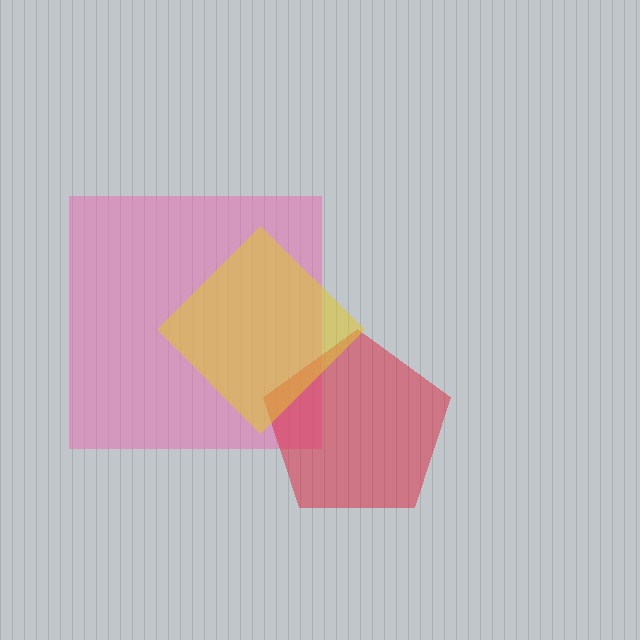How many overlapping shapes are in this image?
There are 3 overlapping shapes in the image.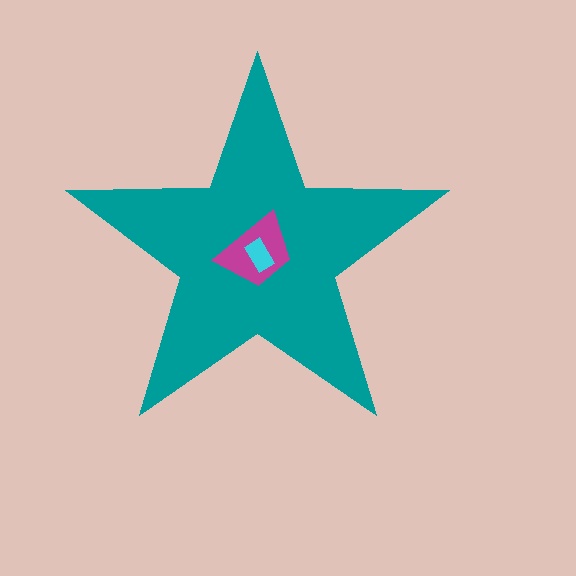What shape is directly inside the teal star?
The magenta trapezoid.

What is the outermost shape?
The teal star.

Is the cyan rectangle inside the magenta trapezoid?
Yes.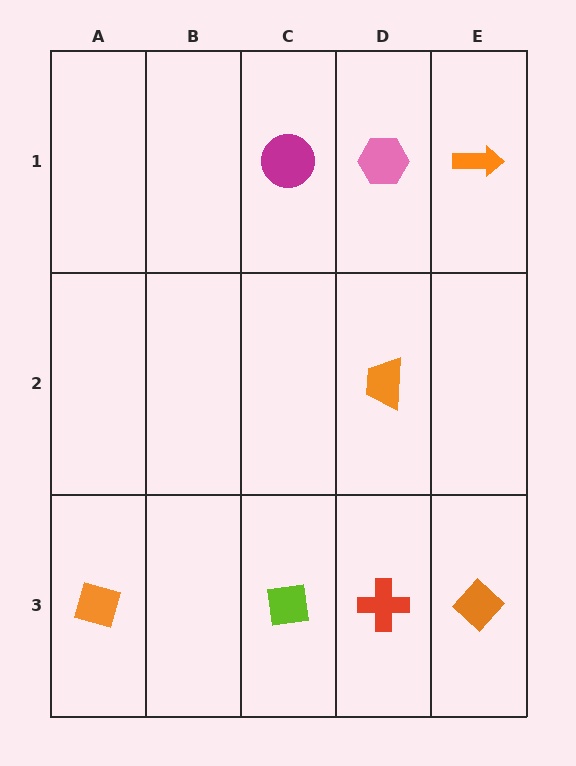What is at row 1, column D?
A pink hexagon.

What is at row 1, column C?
A magenta circle.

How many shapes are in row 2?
1 shape.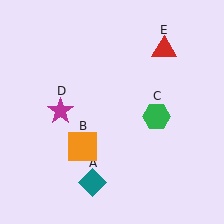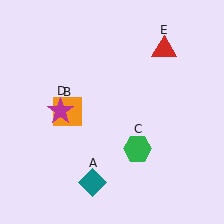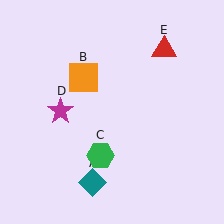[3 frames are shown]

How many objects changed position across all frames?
2 objects changed position: orange square (object B), green hexagon (object C).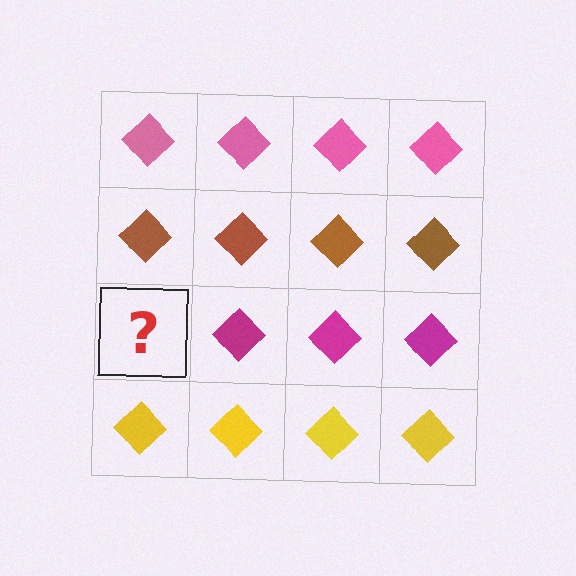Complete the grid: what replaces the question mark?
The question mark should be replaced with a magenta diamond.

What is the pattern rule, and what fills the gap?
The rule is that each row has a consistent color. The gap should be filled with a magenta diamond.